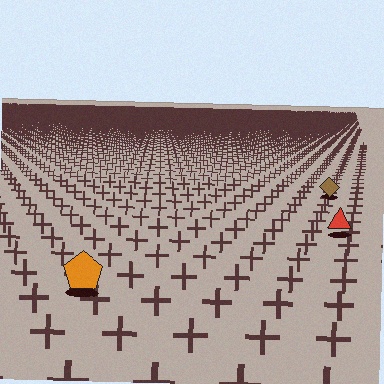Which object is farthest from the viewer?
The brown diamond is farthest from the viewer. It appears smaller and the ground texture around it is denser.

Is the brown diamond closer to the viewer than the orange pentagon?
No. The orange pentagon is closer — you can tell from the texture gradient: the ground texture is coarser near it.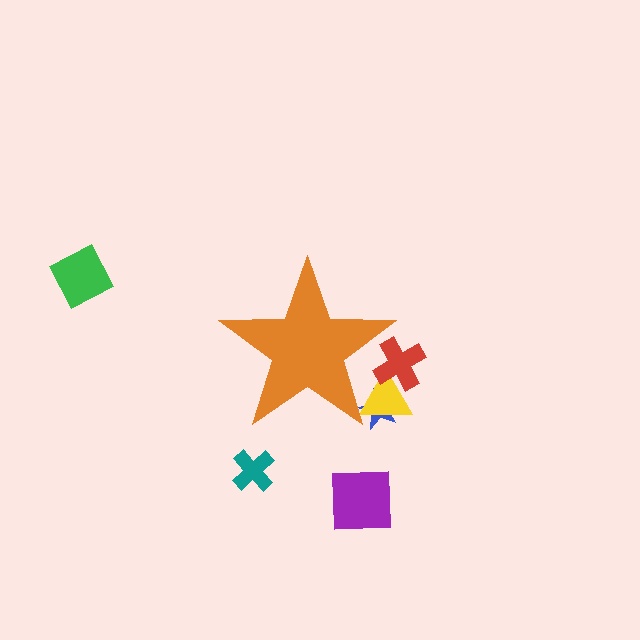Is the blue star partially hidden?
Yes, the blue star is partially hidden behind the orange star.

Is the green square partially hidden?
No, the green square is fully visible.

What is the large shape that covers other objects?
An orange star.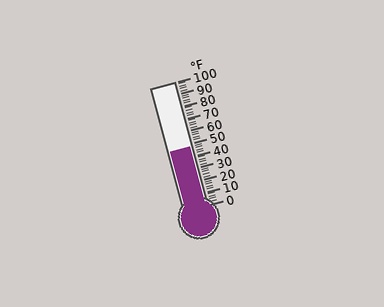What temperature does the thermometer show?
The thermometer shows approximately 48°F.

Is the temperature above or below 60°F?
The temperature is below 60°F.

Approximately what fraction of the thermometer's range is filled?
The thermometer is filled to approximately 50% of its range.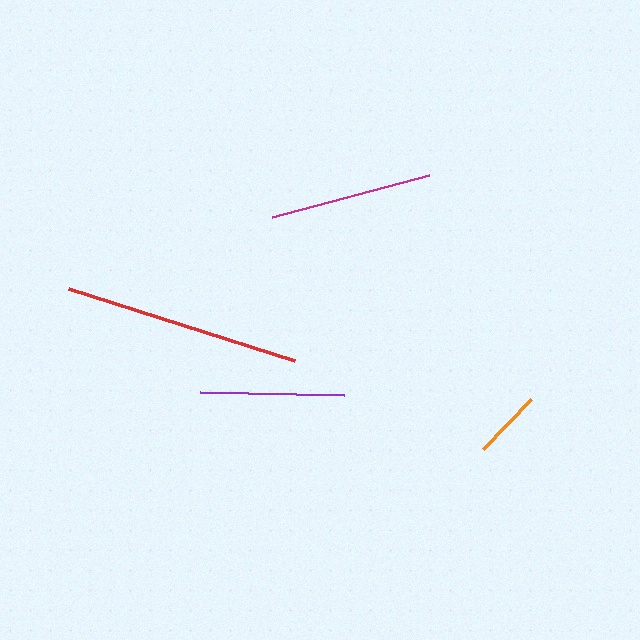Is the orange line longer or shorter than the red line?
The red line is longer than the orange line.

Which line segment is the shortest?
The orange line is the shortest at approximately 69 pixels.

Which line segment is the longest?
The red line is the longest at approximately 238 pixels.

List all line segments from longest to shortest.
From longest to shortest: red, magenta, purple, orange.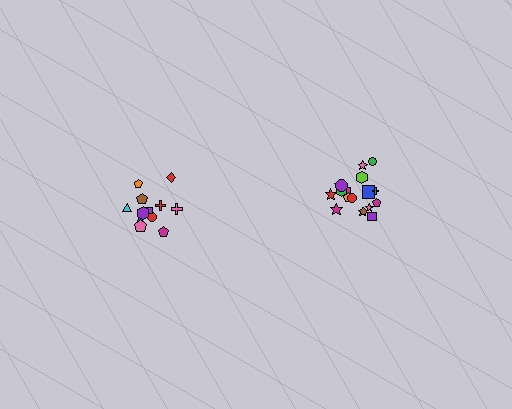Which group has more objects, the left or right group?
The right group.